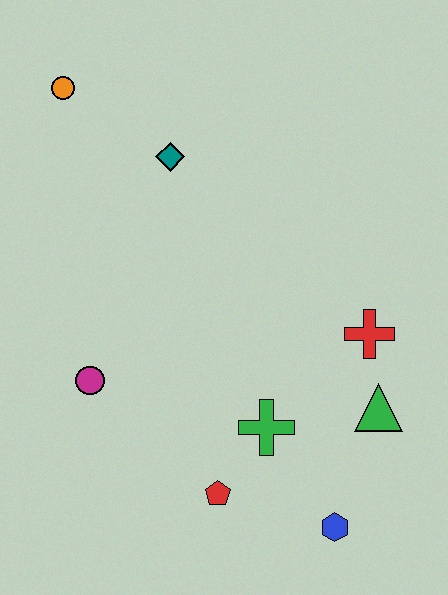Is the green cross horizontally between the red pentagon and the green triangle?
Yes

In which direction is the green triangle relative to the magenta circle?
The green triangle is to the right of the magenta circle.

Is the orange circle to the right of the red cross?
No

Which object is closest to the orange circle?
The teal diamond is closest to the orange circle.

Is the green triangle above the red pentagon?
Yes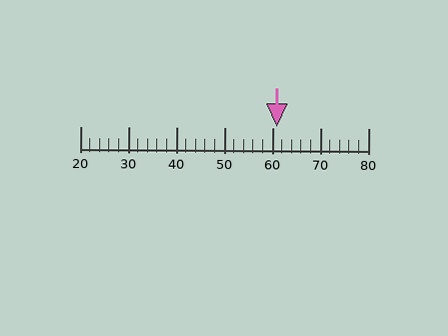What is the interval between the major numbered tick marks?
The major tick marks are spaced 10 units apart.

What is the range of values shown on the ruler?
The ruler shows values from 20 to 80.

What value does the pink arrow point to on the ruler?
The pink arrow points to approximately 61.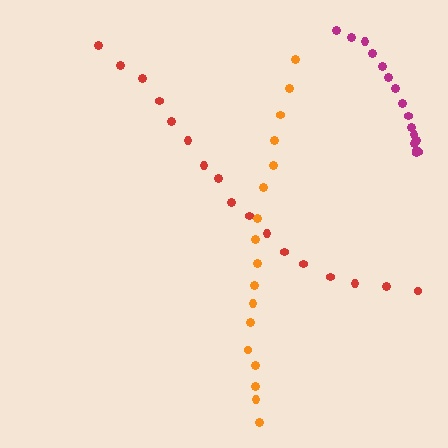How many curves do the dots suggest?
There are 3 distinct paths.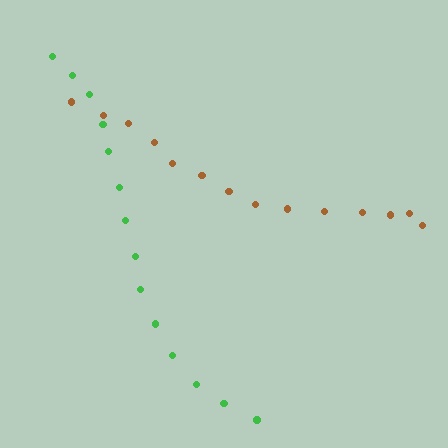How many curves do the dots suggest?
There are 2 distinct paths.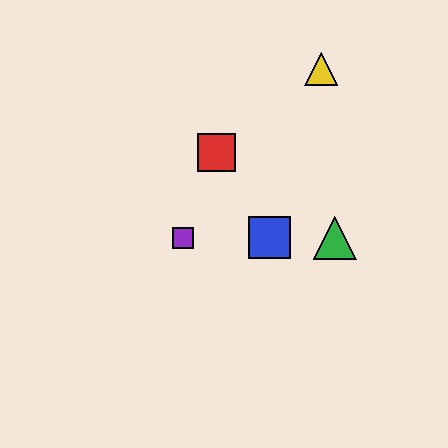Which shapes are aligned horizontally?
The blue square, the green triangle, the purple square are aligned horizontally.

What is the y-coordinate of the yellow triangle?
The yellow triangle is at y≈69.